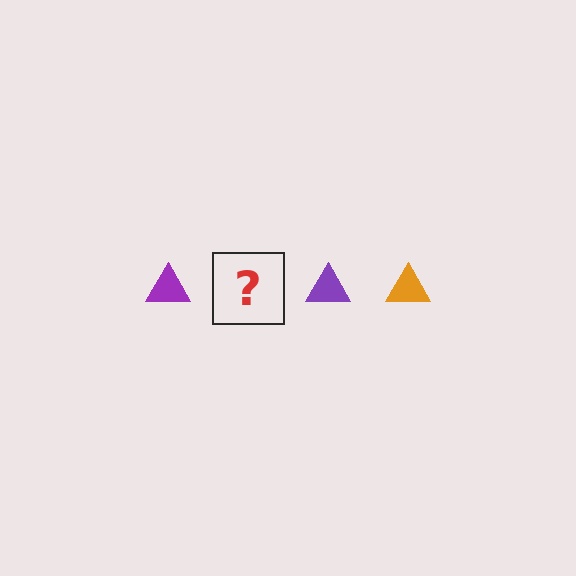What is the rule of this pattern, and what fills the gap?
The rule is that the pattern cycles through purple, orange triangles. The gap should be filled with an orange triangle.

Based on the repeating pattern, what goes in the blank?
The blank should be an orange triangle.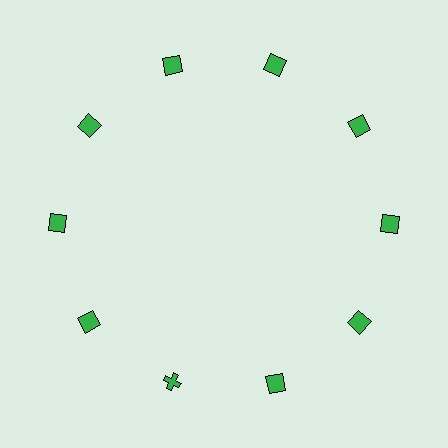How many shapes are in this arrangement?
There are 10 shapes arranged in a ring pattern.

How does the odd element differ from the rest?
It has a different shape: cross instead of square.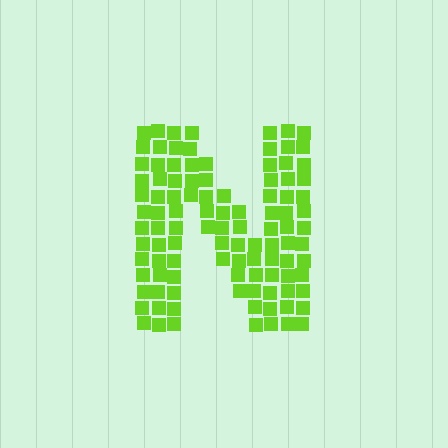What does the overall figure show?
The overall figure shows the letter N.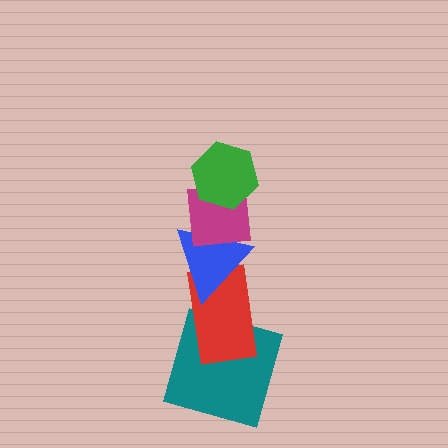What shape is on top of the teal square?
The red rectangle is on top of the teal square.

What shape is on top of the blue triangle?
The magenta square is on top of the blue triangle.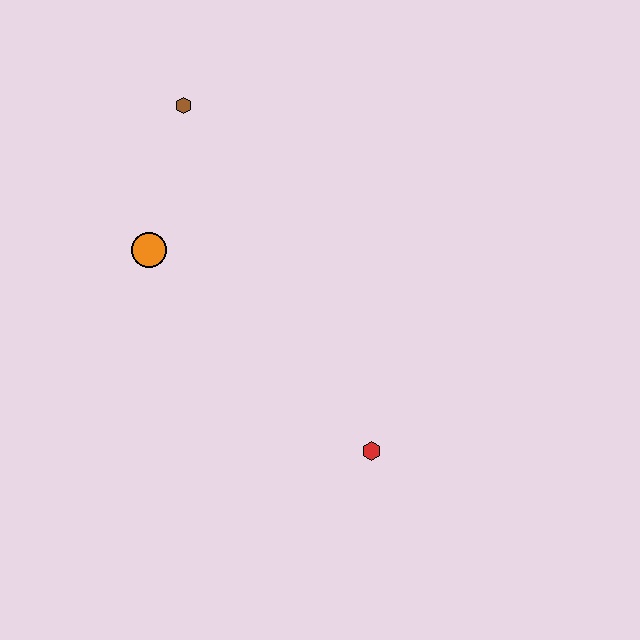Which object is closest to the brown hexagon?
The orange circle is closest to the brown hexagon.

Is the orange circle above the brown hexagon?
No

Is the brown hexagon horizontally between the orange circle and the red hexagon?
Yes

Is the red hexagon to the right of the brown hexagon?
Yes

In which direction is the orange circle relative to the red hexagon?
The orange circle is to the left of the red hexagon.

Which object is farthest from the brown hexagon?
The red hexagon is farthest from the brown hexagon.